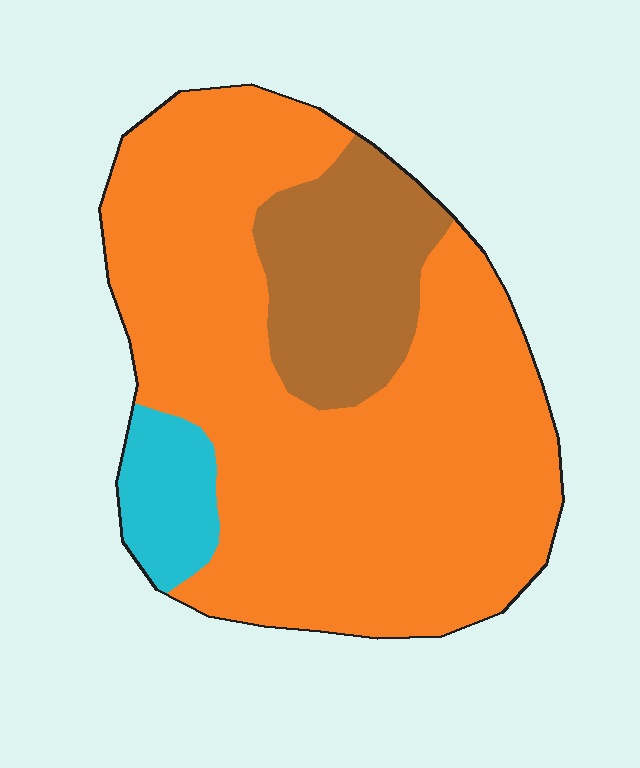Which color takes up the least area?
Cyan, at roughly 10%.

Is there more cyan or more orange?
Orange.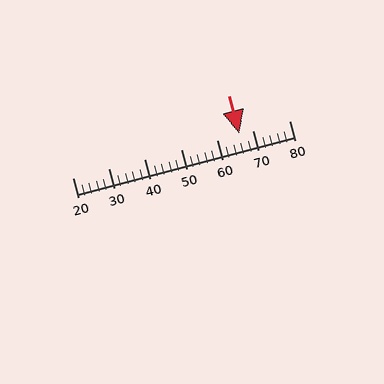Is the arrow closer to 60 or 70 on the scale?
The arrow is closer to 70.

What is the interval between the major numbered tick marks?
The major tick marks are spaced 10 units apart.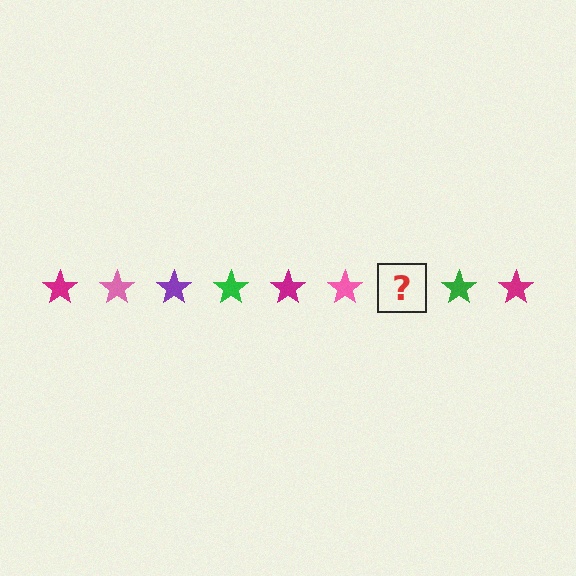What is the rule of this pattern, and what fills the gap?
The rule is that the pattern cycles through magenta, pink, purple, green stars. The gap should be filled with a purple star.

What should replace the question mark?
The question mark should be replaced with a purple star.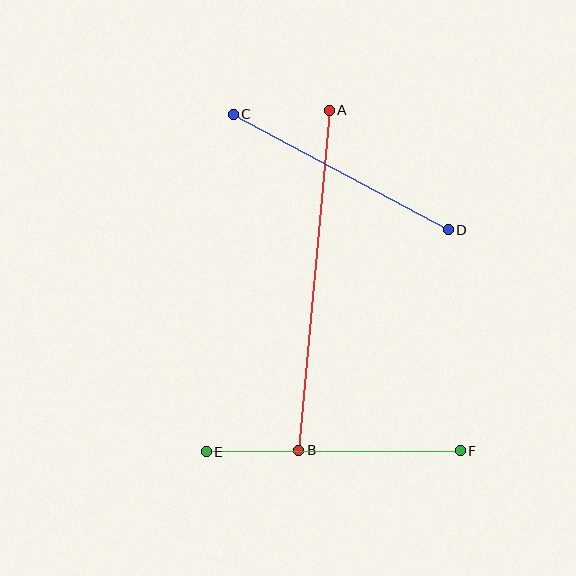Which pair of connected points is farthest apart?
Points A and B are farthest apart.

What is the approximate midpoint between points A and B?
The midpoint is at approximately (314, 280) pixels.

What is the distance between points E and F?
The distance is approximately 254 pixels.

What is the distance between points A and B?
The distance is approximately 341 pixels.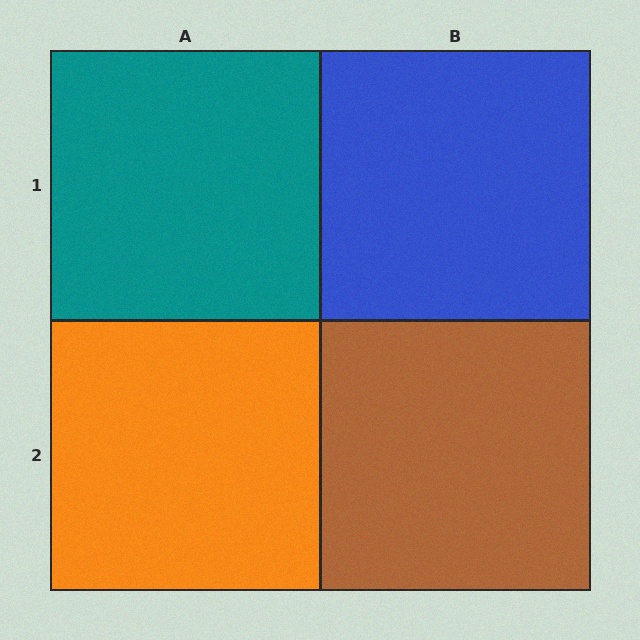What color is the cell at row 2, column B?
Brown.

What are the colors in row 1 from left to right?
Teal, blue.